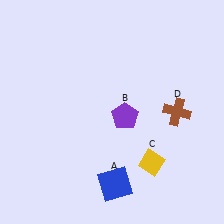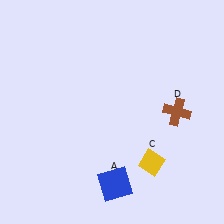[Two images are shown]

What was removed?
The purple pentagon (B) was removed in Image 2.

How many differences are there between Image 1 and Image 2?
There is 1 difference between the two images.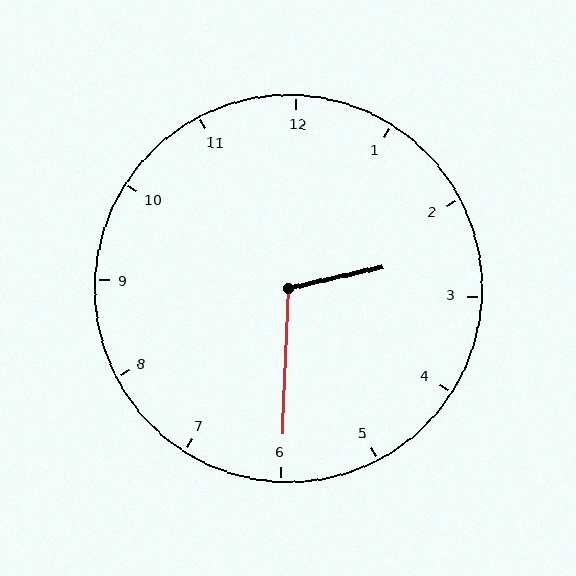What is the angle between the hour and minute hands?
Approximately 105 degrees.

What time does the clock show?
2:30.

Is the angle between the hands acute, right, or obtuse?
It is obtuse.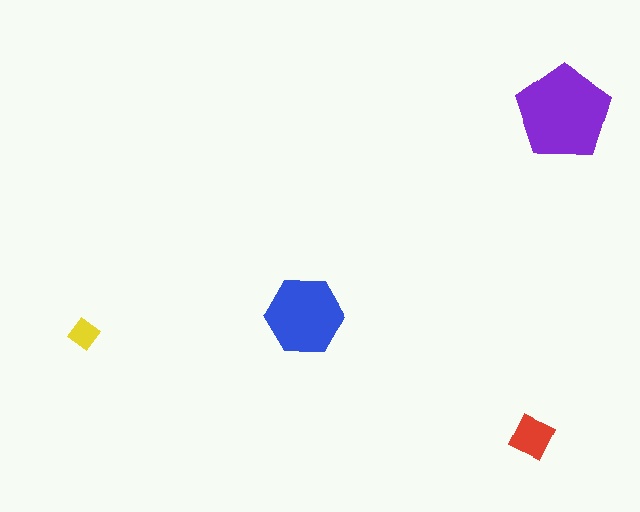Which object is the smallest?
The yellow diamond.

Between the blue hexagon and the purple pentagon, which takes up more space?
The purple pentagon.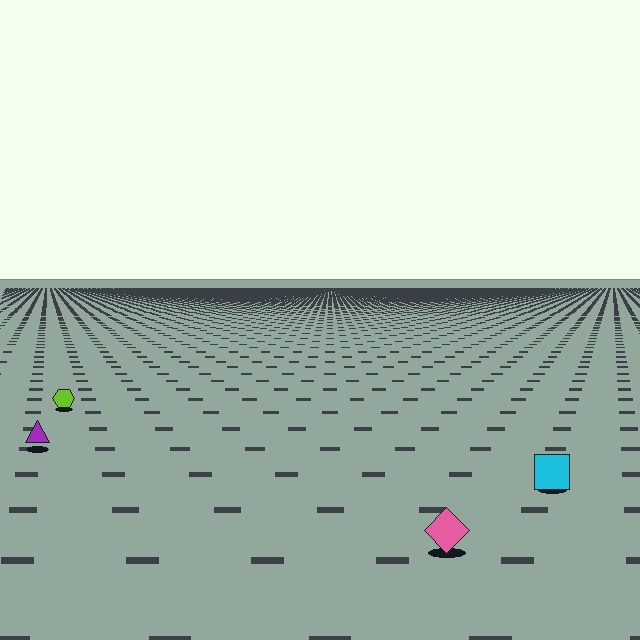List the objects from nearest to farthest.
From nearest to farthest: the pink diamond, the cyan square, the purple triangle, the lime hexagon.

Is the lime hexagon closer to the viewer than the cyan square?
No. The cyan square is closer — you can tell from the texture gradient: the ground texture is coarser near it.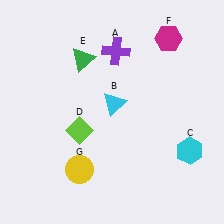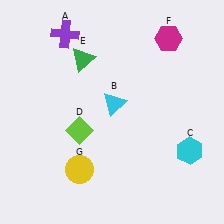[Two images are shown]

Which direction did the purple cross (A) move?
The purple cross (A) moved left.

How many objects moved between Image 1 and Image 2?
1 object moved between the two images.